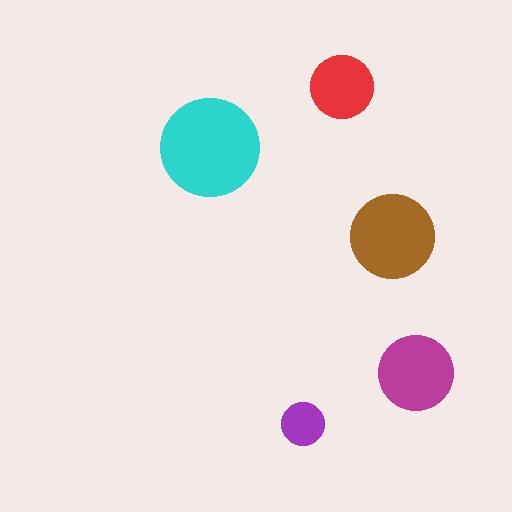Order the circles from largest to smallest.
the cyan one, the brown one, the magenta one, the red one, the purple one.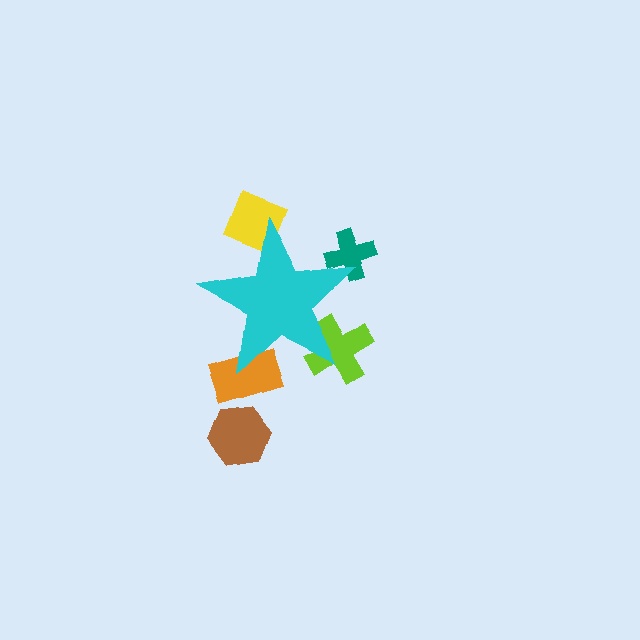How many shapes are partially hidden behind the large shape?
4 shapes are partially hidden.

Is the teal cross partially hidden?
Yes, the teal cross is partially hidden behind the cyan star.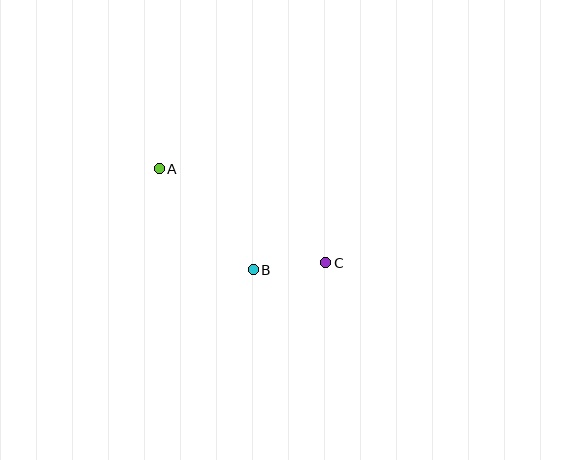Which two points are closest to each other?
Points B and C are closest to each other.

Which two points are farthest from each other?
Points A and C are farthest from each other.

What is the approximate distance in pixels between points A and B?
The distance between A and B is approximately 138 pixels.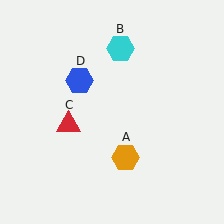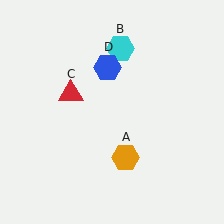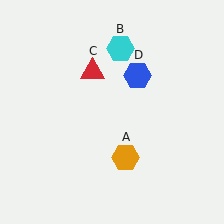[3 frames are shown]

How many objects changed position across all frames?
2 objects changed position: red triangle (object C), blue hexagon (object D).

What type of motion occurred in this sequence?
The red triangle (object C), blue hexagon (object D) rotated clockwise around the center of the scene.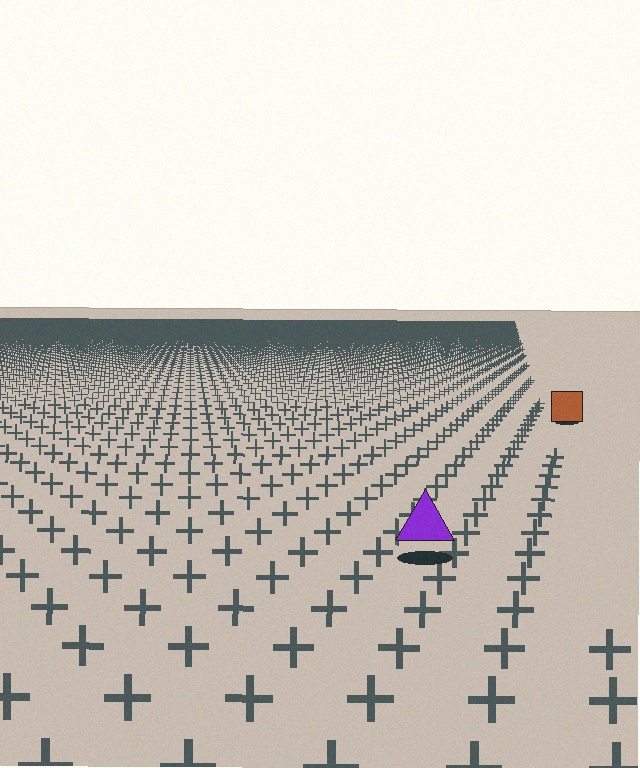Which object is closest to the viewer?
The purple triangle is closest. The texture marks near it are larger and more spread out.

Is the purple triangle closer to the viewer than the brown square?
Yes. The purple triangle is closer — you can tell from the texture gradient: the ground texture is coarser near it.